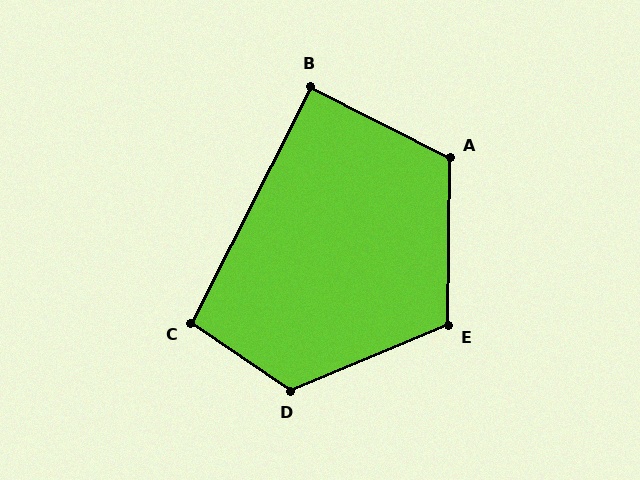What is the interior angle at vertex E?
Approximately 113 degrees (obtuse).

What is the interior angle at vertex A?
Approximately 116 degrees (obtuse).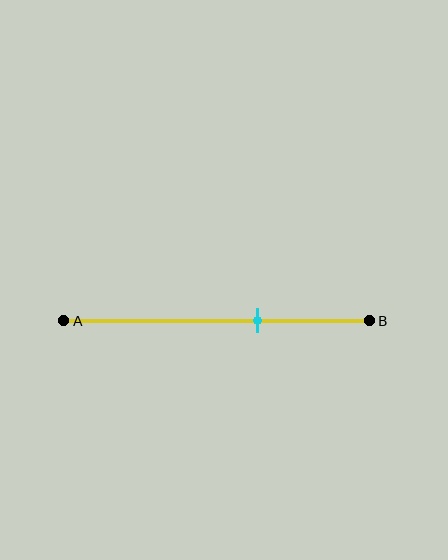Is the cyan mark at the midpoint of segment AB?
No, the mark is at about 65% from A, not at the 50% midpoint.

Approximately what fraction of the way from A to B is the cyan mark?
The cyan mark is approximately 65% of the way from A to B.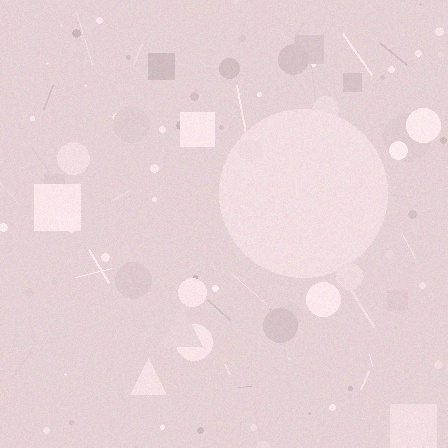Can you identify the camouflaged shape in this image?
The camouflaged shape is a circle.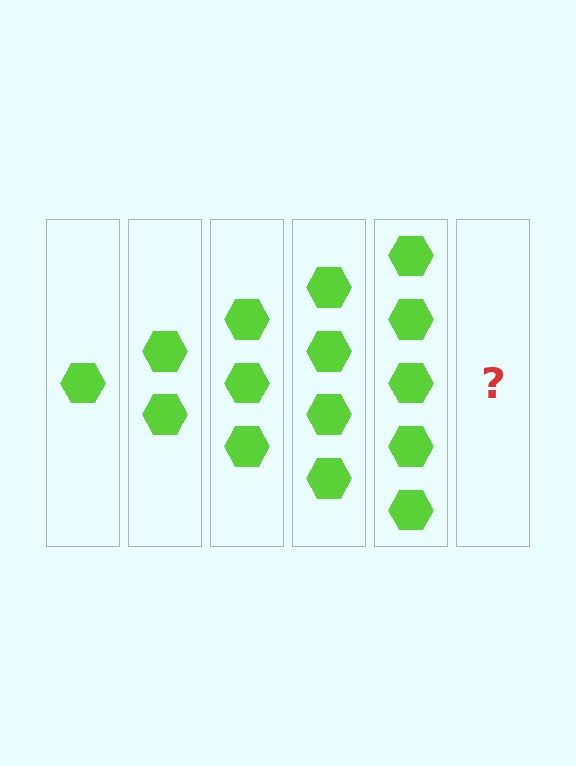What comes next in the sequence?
The next element should be 6 hexagons.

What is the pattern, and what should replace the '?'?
The pattern is that each step adds one more hexagon. The '?' should be 6 hexagons.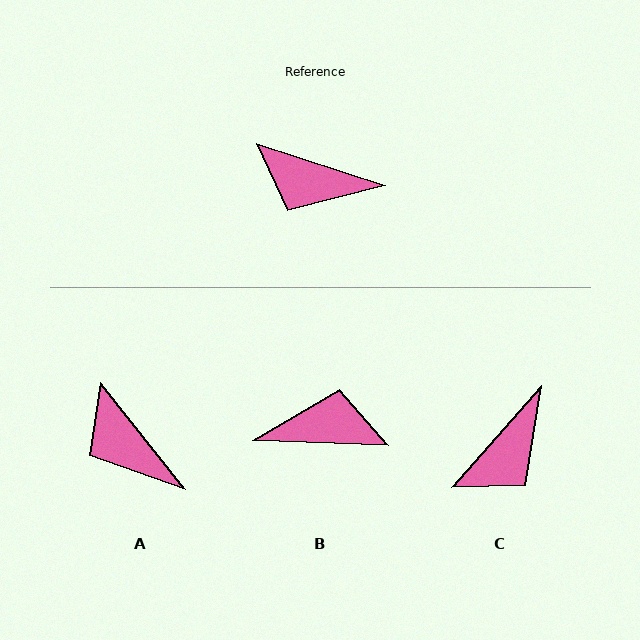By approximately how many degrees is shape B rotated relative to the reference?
Approximately 164 degrees clockwise.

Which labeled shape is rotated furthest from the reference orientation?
B, about 164 degrees away.